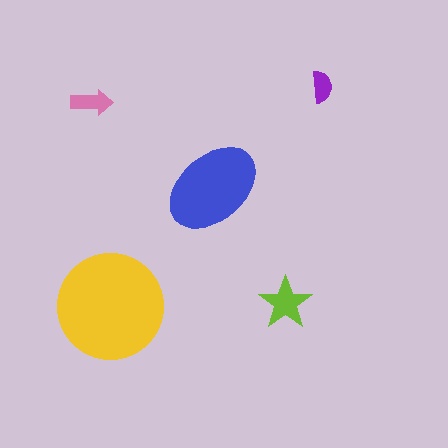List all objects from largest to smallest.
The yellow circle, the blue ellipse, the lime star, the pink arrow, the purple semicircle.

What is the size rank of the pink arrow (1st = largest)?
4th.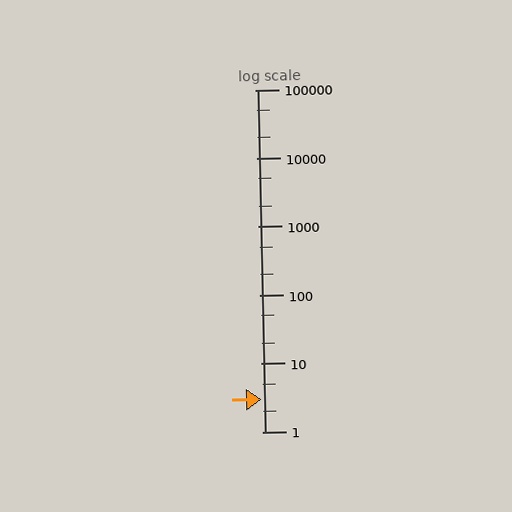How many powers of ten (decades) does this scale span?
The scale spans 5 decades, from 1 to 100000.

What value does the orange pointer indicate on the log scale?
The pointer indicates approximately 3.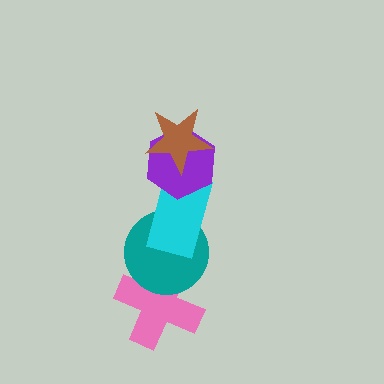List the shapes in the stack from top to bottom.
From top to bottom: the brown star, the purple hexagon, the cyan rectangle, the teal circle, the pink cross.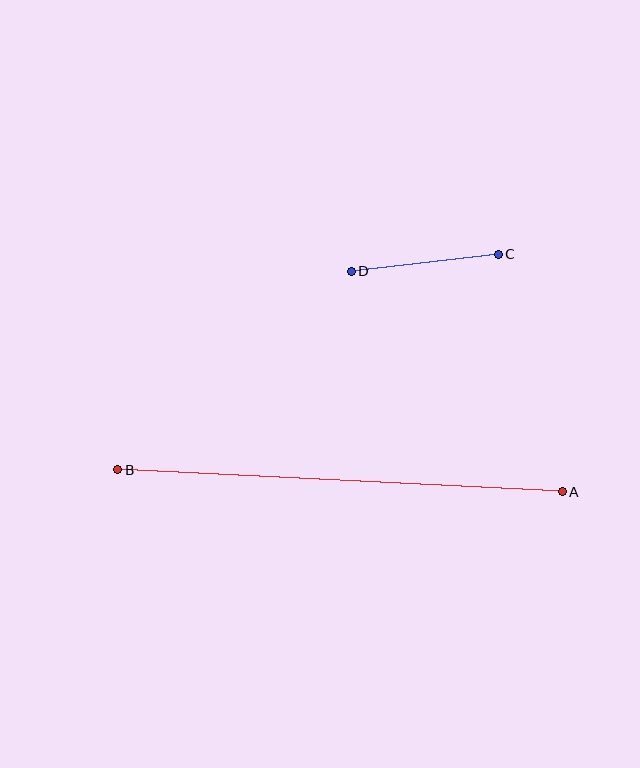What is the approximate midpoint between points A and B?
The midpoint is at approximately (340, 481) pixels.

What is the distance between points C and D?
The distance is approximately 148 pixels.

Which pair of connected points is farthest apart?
Points A and B are farthest apart.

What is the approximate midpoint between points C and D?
The midpoint is at approximately (425, 263) pixels.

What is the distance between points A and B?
The distance is approximately 445 pixels.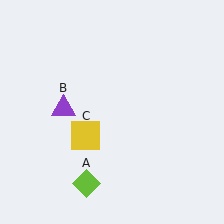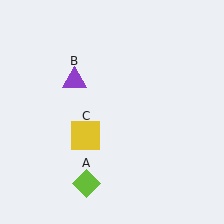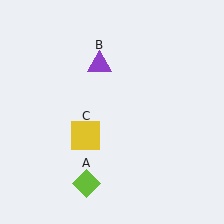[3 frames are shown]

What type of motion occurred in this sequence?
The purple triangle (object B) rotated clockwise around the center of the scene.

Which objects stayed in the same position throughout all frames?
Lime diamond (object A) and yellow square (object C) remained stationary.